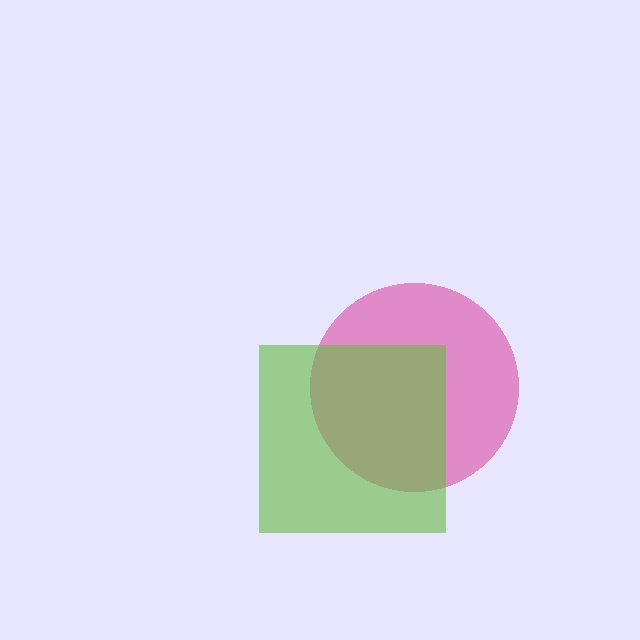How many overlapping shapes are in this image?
There are 2 overlapping shapes in the image.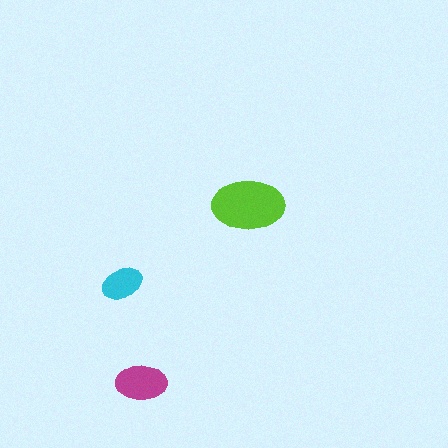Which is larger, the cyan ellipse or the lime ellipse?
The lime one.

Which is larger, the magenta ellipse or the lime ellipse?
The lime one.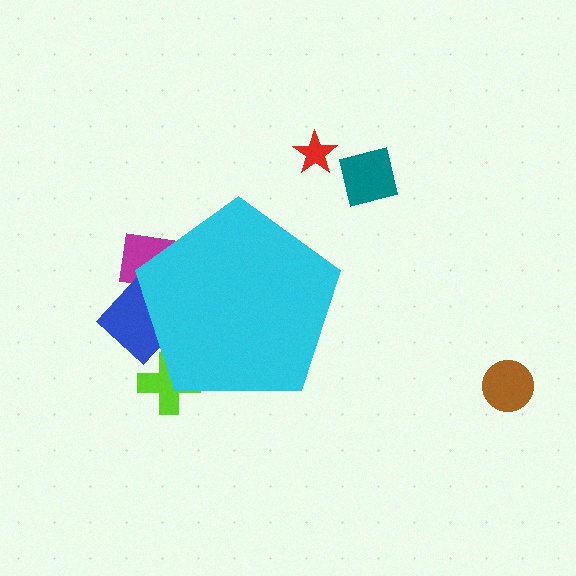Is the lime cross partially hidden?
Yes, the lime cross is partially hidden behind the cyan pentagon.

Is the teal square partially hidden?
No, the teal square is fully visible.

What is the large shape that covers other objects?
A cyan pentagon.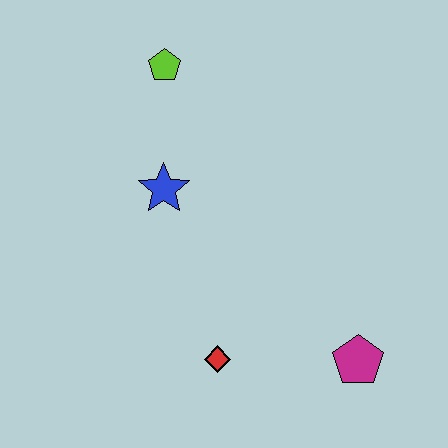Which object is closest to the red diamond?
The magenta pentagon is closest to the red diamond.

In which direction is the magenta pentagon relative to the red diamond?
The magenta pentagon is to the right of the red diamond.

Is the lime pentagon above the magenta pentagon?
Yes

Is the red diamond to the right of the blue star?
Yes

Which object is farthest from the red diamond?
The lime pentagon is farthest from the red diamond.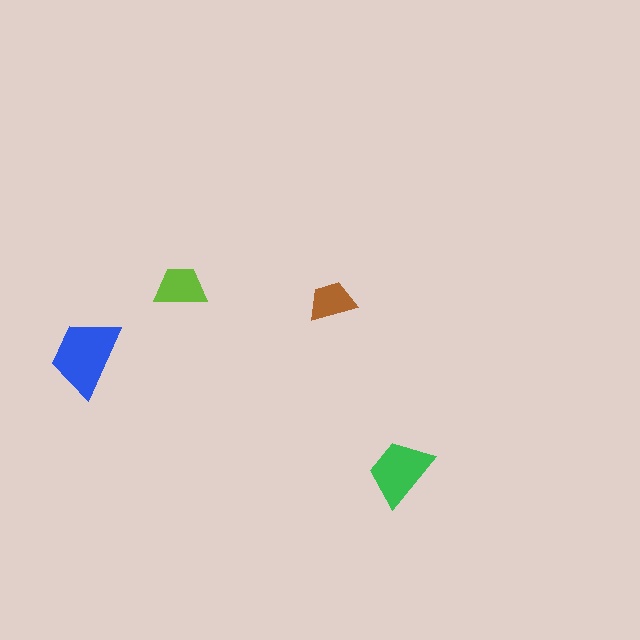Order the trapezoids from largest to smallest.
the blue one, the green one, the lime one, the brown one.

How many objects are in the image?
There are 4 objects in the image.